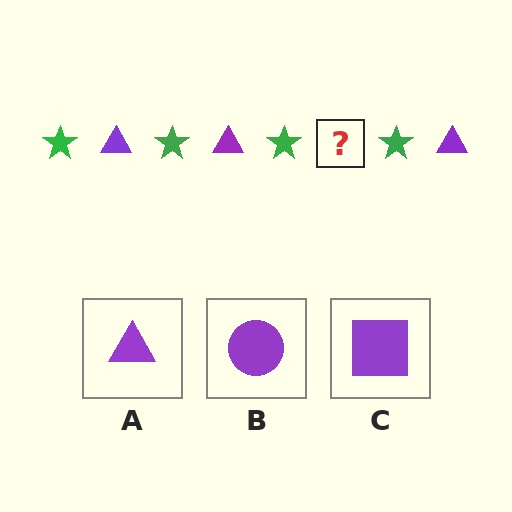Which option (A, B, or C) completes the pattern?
A.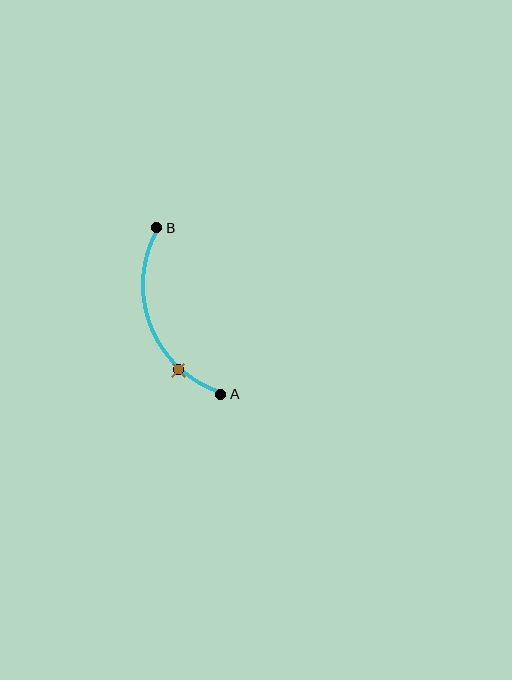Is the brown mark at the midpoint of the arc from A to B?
No. The brown mark lies on the arc but is closer to endpoint A. The arc midpoint would be at the point on the curve equidistant along the arc from both A and B.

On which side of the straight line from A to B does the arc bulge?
The arc bulges to the left of the straight line connecting A and B.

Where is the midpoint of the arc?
The arc midpoint is the point on the curve farthest from the straight line joining A and B. It sits to the left of that line.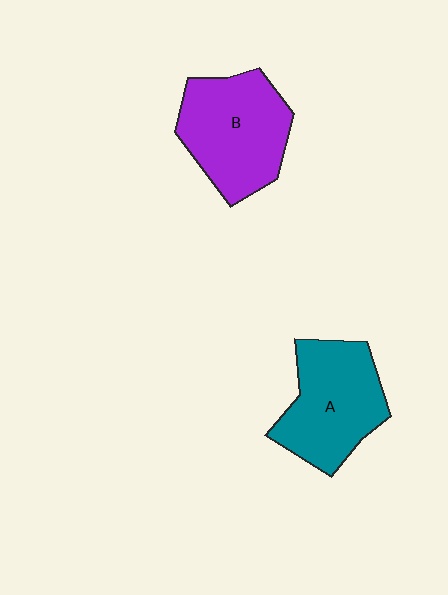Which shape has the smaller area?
Shape A (teal).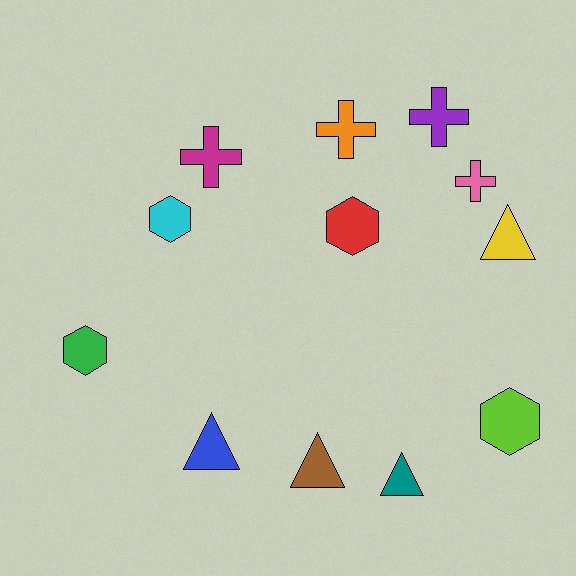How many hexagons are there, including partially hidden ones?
There are 4 hexagons.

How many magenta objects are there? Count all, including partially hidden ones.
There is 1 magenta object.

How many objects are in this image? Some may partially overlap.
There are 12 objects.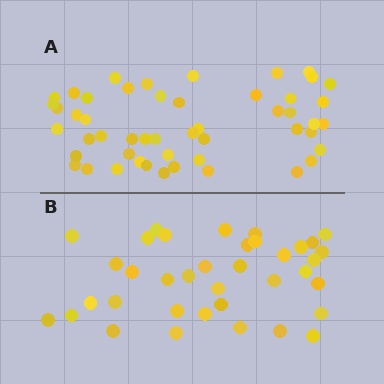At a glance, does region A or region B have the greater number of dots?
Region A (the top region) has more dots.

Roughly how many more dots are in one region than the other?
Region A has approximately 15 more dots than region B.